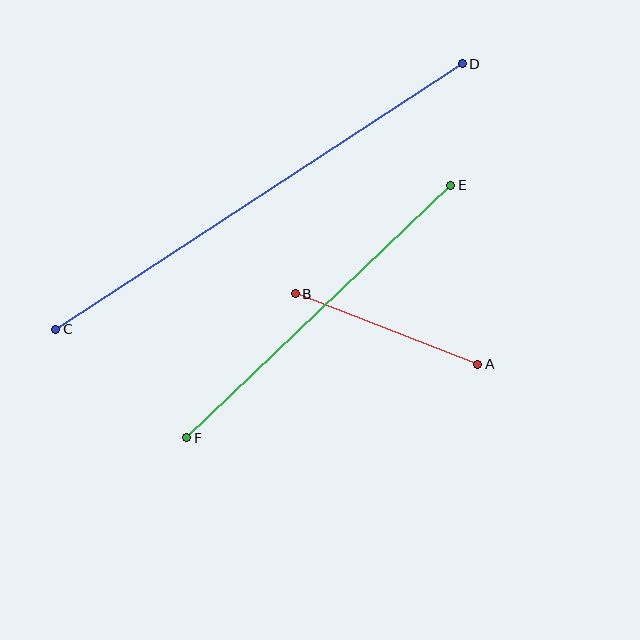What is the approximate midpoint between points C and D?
The midpoint is at approximately (259, 197) pixels.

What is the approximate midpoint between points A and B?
The midpoint is at approximately (386, 329) pixels.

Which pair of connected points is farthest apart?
Points C and D are farthest apart.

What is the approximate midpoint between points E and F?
The midpoint is at approximately (319, 311) pixels.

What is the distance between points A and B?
The distance is approximately 196 pixels.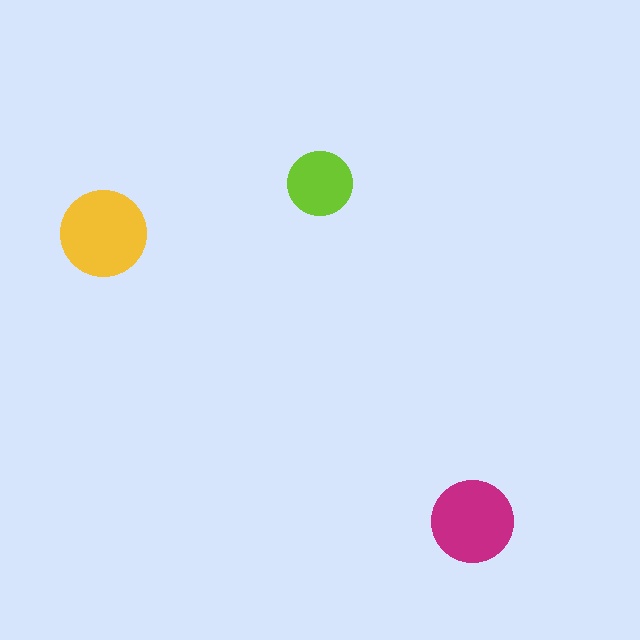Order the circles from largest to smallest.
the yellow one, the magenta one, the lime one.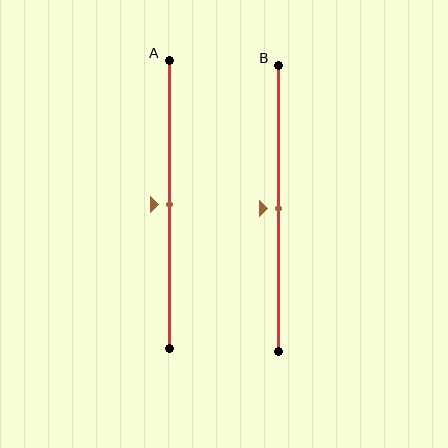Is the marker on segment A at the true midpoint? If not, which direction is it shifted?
Yes, the marker on segment A is at the true midpoint.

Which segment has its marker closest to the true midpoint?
Segment A has its marker closest to the true midpoint.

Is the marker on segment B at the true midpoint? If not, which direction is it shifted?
Yes, the marker on segment B is at the true midpoint.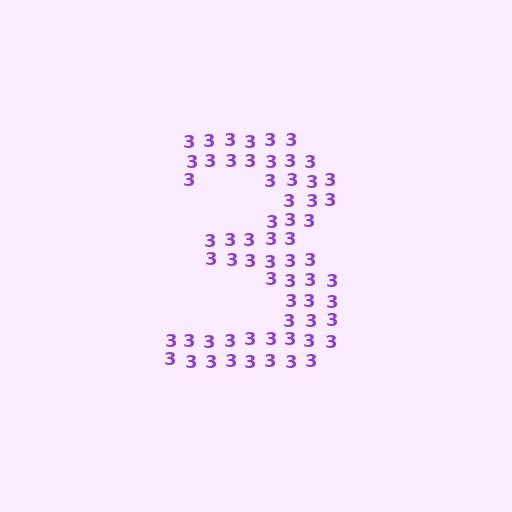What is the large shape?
The large shape is the digit 3.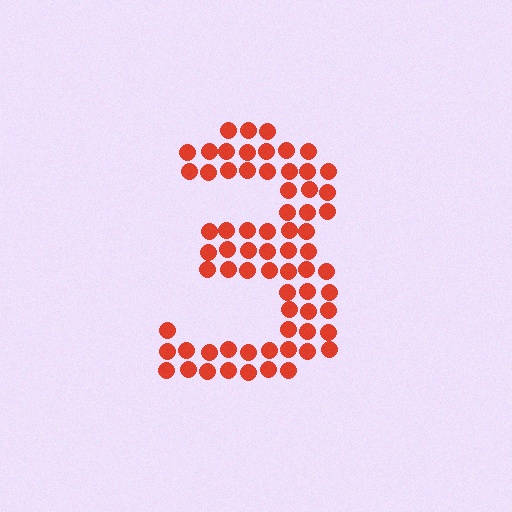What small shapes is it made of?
It is made of small circles.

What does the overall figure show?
The overall figure shows the digit 3.